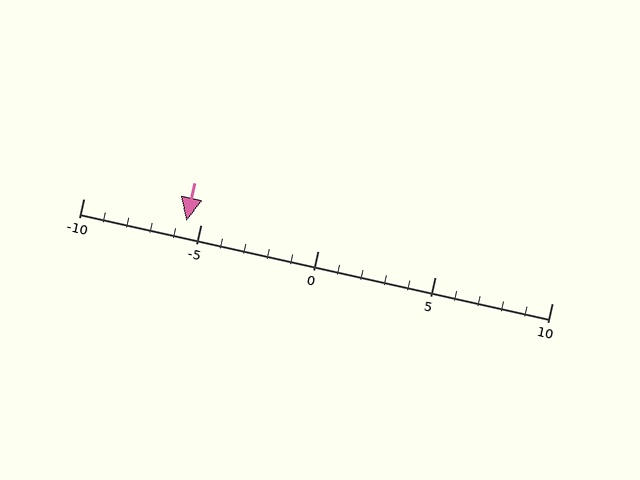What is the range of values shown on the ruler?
The ruler shows values from -10 to 10.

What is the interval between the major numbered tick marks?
The major tick marks are spaced 5 units apart.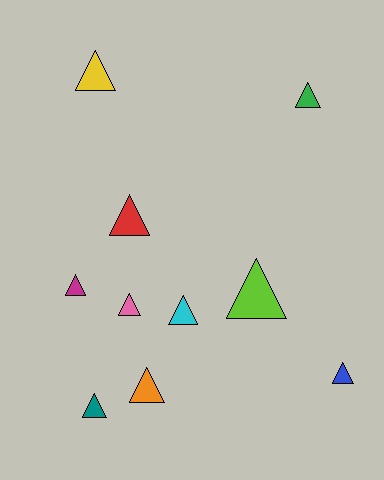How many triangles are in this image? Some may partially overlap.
There are 10 triangles.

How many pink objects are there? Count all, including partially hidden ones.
There is 1 pink object.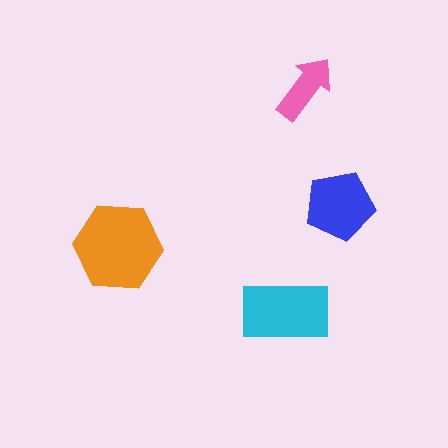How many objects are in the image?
There are 4 objects in the image.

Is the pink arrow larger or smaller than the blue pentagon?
Smaller.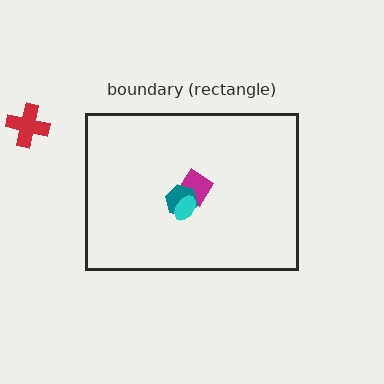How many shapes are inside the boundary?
3 inside, 1 outside.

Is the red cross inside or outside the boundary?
Outside.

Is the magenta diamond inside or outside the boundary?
Inside.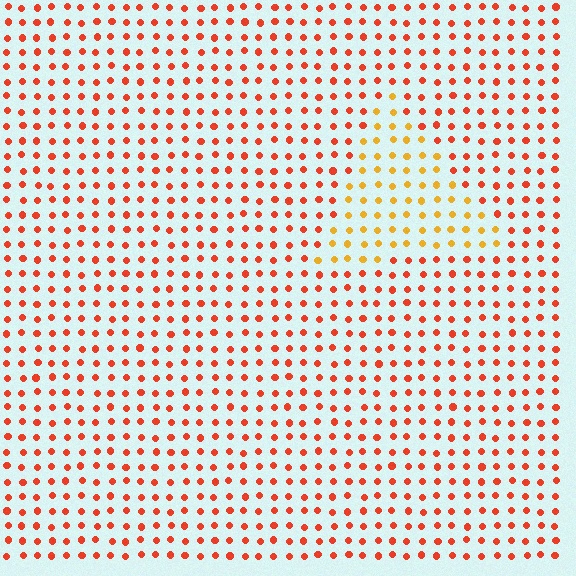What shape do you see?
I see a triangle.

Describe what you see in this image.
The image is filled with small red elements in a uniform arrangement. A triangle-shaped region is visible where the elements are tinted to a slightly different hue, forming a subtle color boundary.